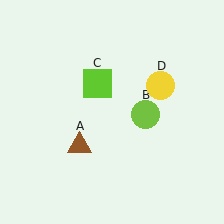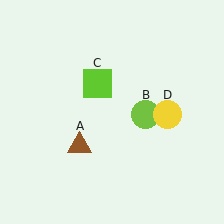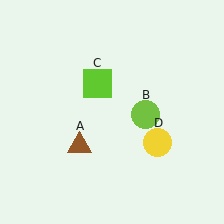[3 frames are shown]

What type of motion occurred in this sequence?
The yellow circle (object D) rotated clockwise around the center of the scene.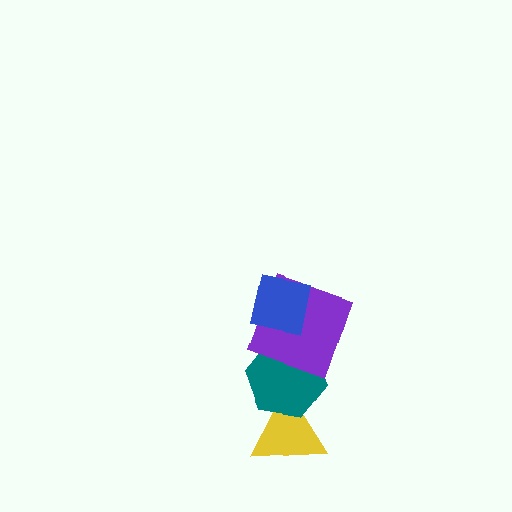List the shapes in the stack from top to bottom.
From top to bottom: the blue square, the purple square, the teal hexagon, the yellow triangle.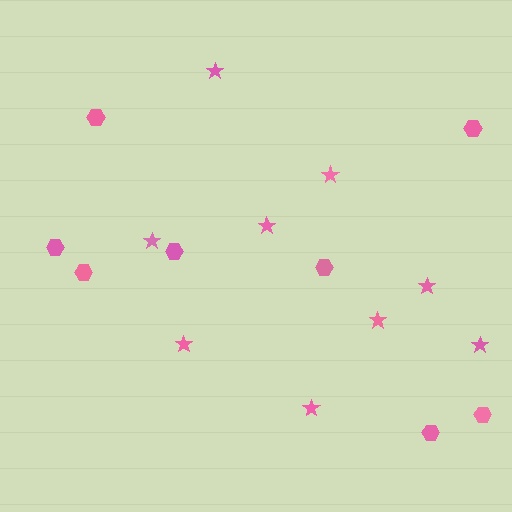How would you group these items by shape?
There are 2 groups: one group of hexagons (8) and one group of stars (9).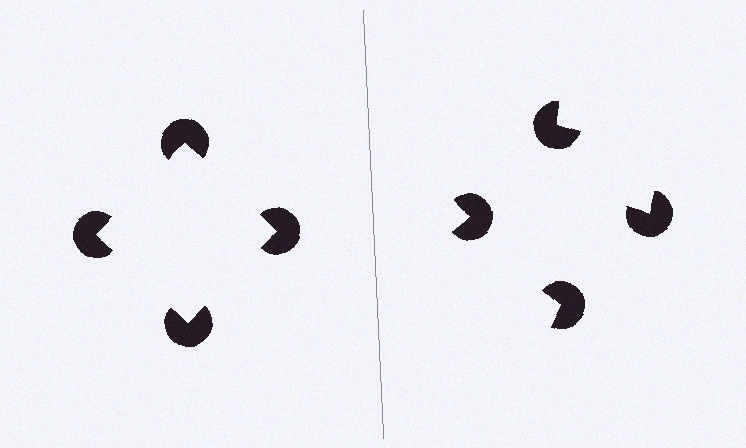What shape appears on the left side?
An illusory square.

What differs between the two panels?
The pac-man discs are positioned identically on both sides; only the wedge orientations differ. On the left they align to a square; on the right they are misaligned.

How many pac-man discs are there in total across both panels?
8 — 4 on each side.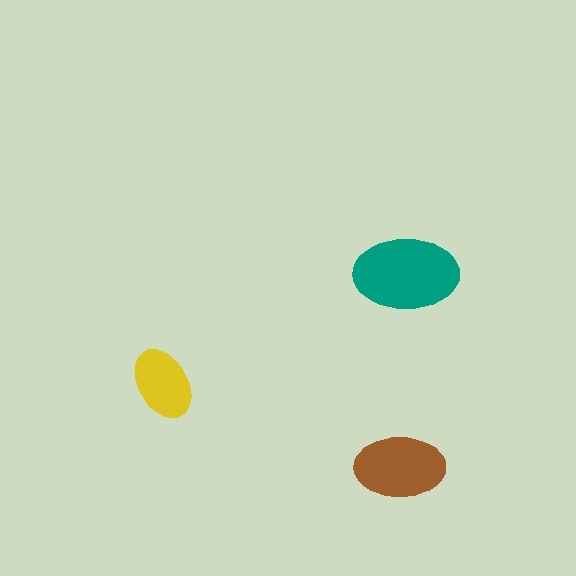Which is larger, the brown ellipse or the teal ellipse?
The teal one.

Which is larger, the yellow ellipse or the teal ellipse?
The teal one.